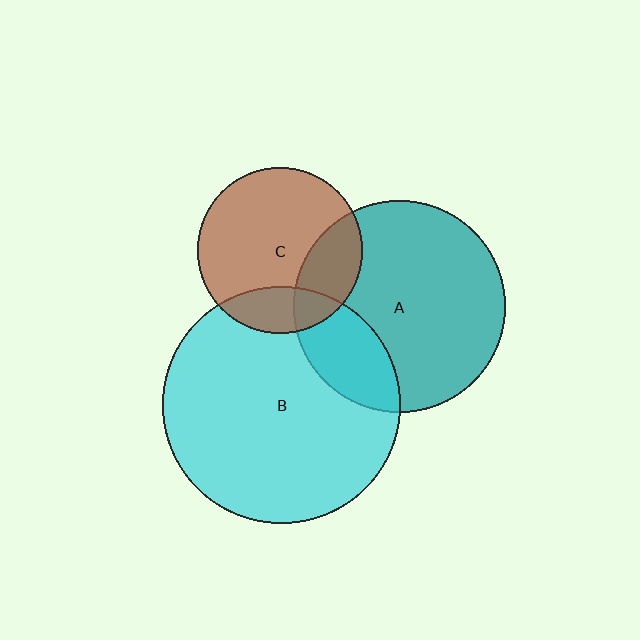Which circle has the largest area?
Circle B (cyan).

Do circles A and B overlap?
Yes.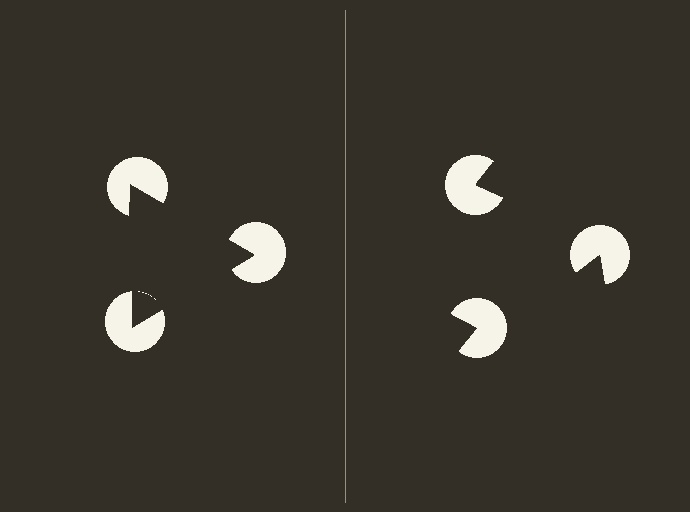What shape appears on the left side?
An illusory triangle.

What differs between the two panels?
The pac-man discs are positioned identically on both sides; only the wedge orientations differ. On the left they align to a triangle; on the right they are misaligned.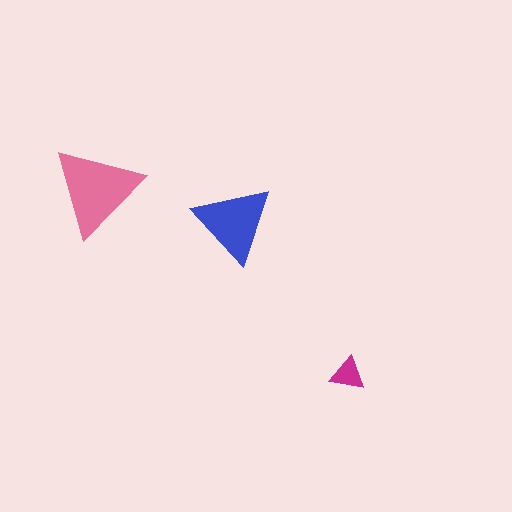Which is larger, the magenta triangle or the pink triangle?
The pink one.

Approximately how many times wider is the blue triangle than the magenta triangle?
About 2.5 times wider.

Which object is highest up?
The pink triangle is topmost.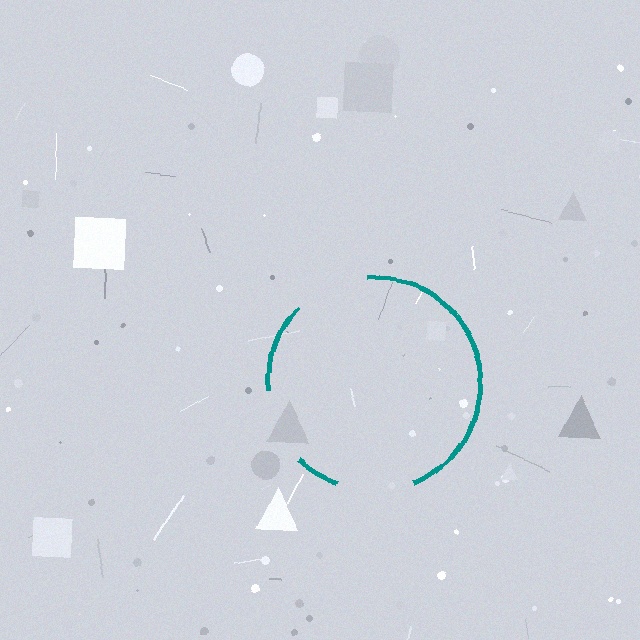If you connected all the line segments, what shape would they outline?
They would outline a circle.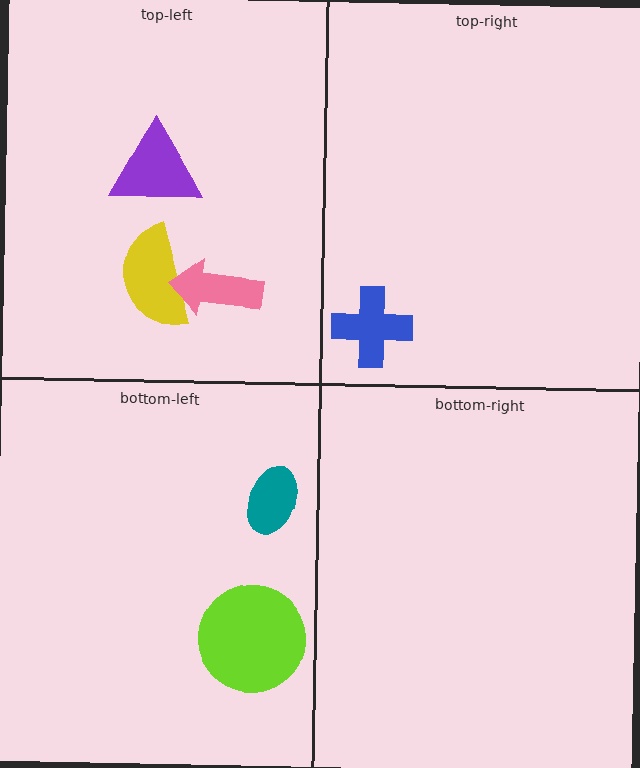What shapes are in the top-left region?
The yellow semicircle, the purple triangle, the pink arrow.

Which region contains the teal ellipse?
The bottom-left region.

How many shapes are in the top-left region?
3.